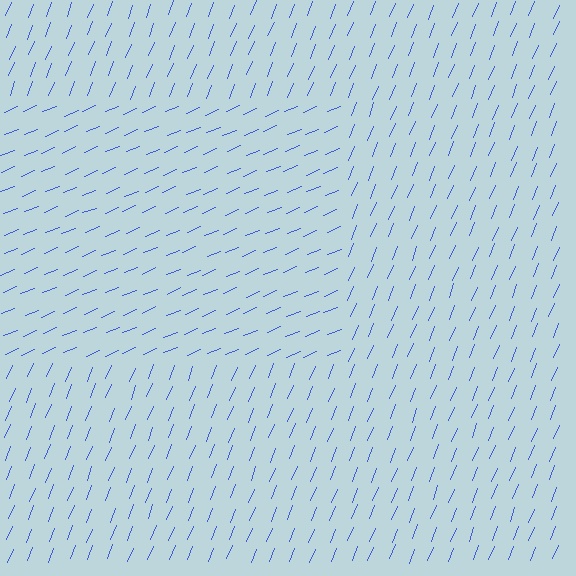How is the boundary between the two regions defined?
The boundary is defined purely by a change in line orientation (approximately 45 degrees difference). All lines are the same color and thickness.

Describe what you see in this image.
The image is filled with small blue line segments. A rectangle region in the image has lines oriented differently from the surrounding lines, creating a visible texture boundary.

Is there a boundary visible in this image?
Yes, there is a texture boundary formed by a change in line orientation.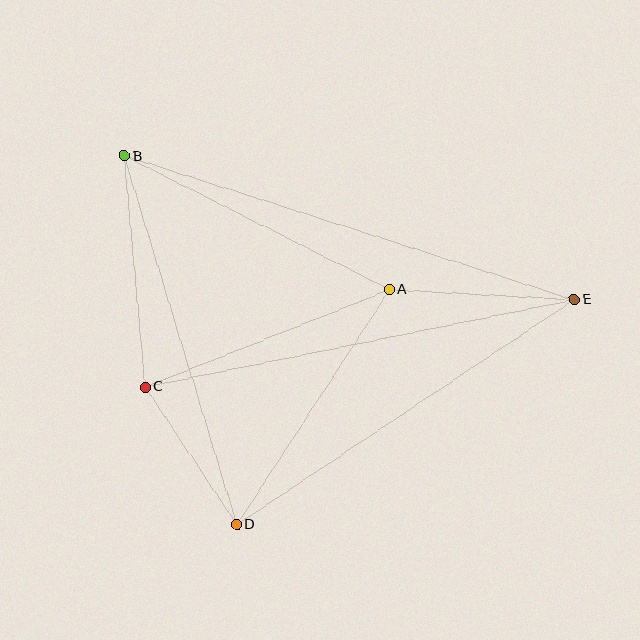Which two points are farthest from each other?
Points B and E are farthest from each other.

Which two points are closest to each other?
Points C and D are closest to each other.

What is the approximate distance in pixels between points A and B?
The distance between A and B is approximately 297 pixels.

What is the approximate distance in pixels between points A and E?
The distance between A and E is approximately 185 pixels.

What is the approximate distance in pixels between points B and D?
The distance between B and D is approximately 385 pixels.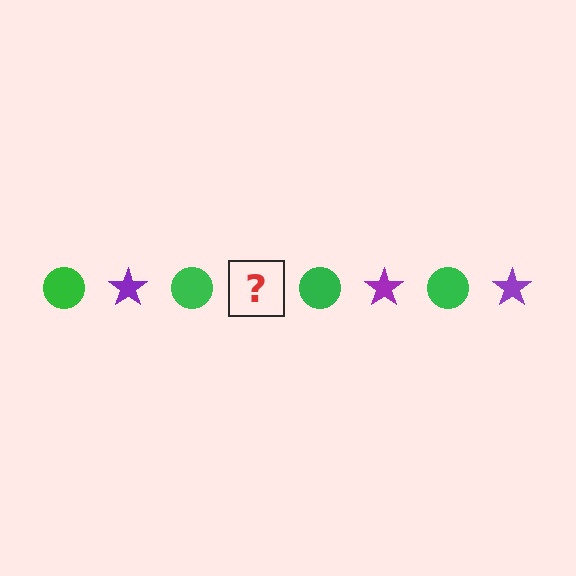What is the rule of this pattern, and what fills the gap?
The rule is that the pattern alternates between green circle and purple star. The gap should be filled with a purple star.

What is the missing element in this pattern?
The missing element is a purple star.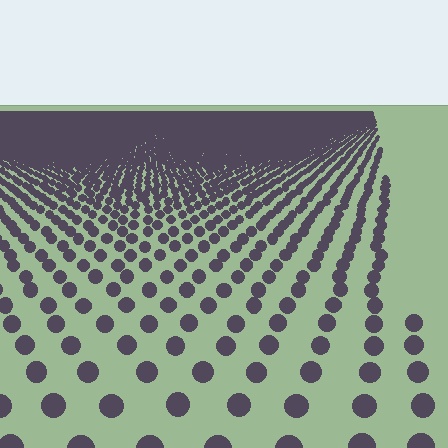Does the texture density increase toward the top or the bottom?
Density increases toward the top.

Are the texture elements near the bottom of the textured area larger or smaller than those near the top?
Larger. Near the bottom, elements are closer to the viewer and appear at a bigger on-screen size.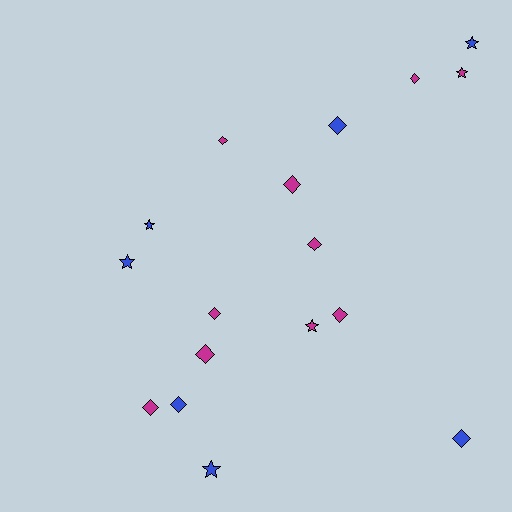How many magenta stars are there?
There are 2 magenta stars.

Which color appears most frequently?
Magenta, with 10 objects.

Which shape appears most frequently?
Diamond, with 11 objects.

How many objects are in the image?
There are 17 objects.